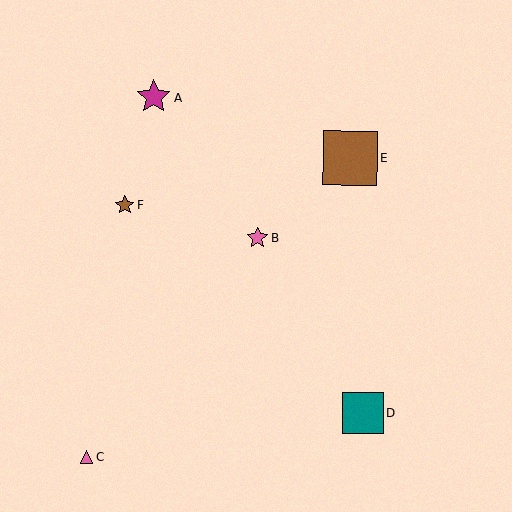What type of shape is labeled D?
Shape D is a teal square.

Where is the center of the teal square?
The center of the teal square is at (363, 413).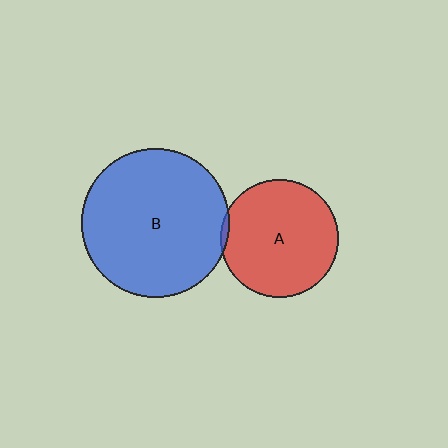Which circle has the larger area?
Circle B (blue).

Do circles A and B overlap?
Yes.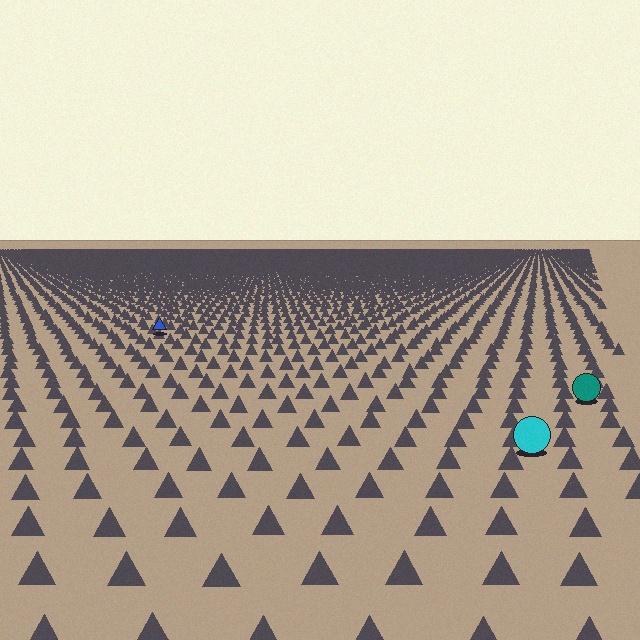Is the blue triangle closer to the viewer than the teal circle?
No. The teal circle is closer — you can tell from the texture gradient: the ground texture is coarser near it.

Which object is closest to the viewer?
The cyan circle is closest. The texture marks near it are larger and more spread out.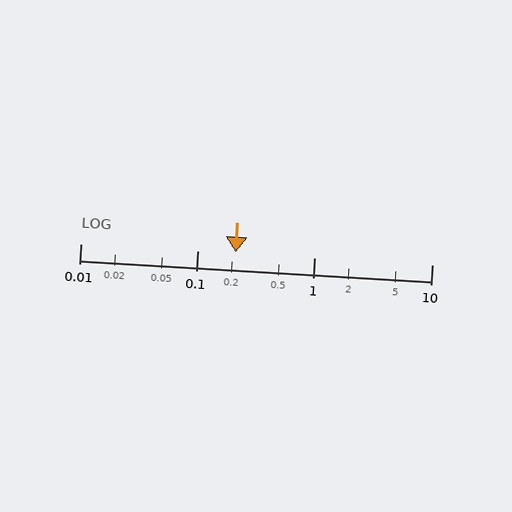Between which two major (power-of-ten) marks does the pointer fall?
The pointer is between 0.1 and 1.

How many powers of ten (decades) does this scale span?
The scale spans 3 decades, from 0.01 to 10.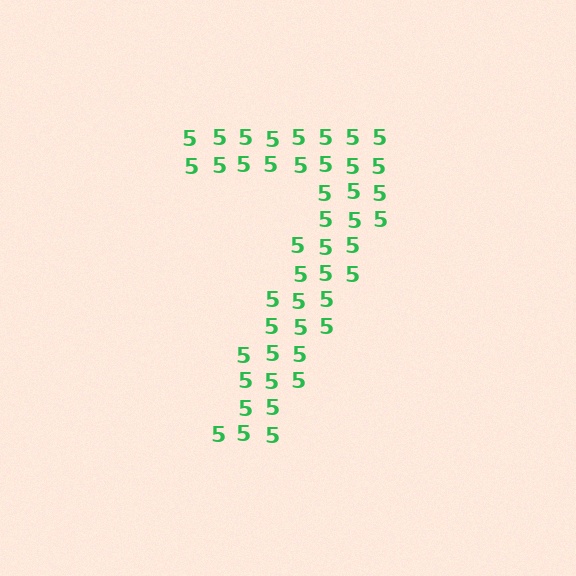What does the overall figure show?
The overall figure shows the digit 7.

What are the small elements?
The small elements are digit 5's.